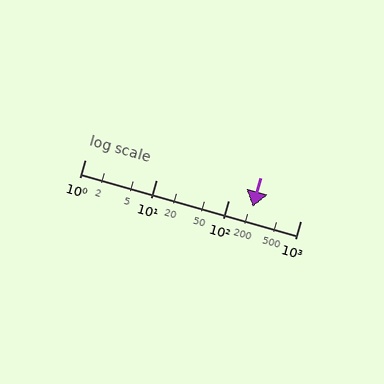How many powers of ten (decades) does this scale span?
The scale spans 3 decades, from 1 to 1000.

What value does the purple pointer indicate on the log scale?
The pointer indicates approximately 220.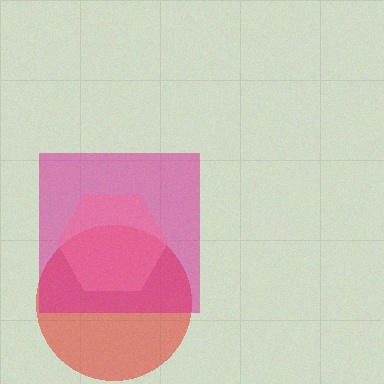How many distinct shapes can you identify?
There are 3 distinct shapes: a red circle, a magenta square, a pink hexagon.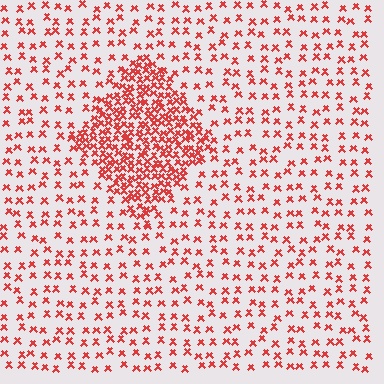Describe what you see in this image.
The image contains small red elements arranged at two different densities. A diamond-shaped region is visible where the elements are more densely packed than the surrounding area.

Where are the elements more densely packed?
The elements are more densely packed inside the diamond boundary.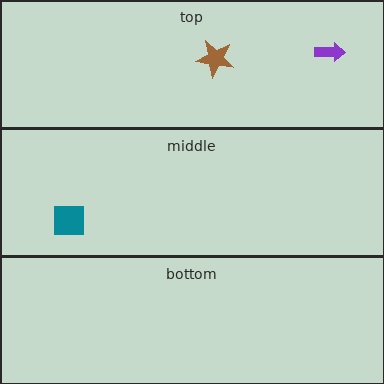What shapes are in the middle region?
The teal square.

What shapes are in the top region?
The purple arrow, the brown star.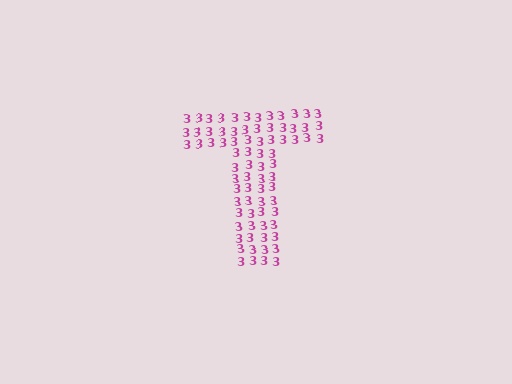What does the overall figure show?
The overall figure shows the letter T.